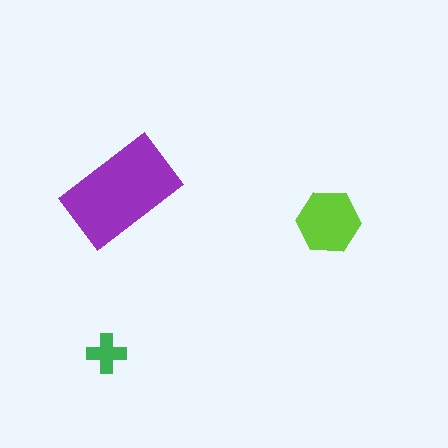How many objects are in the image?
There are 3 objects in the image.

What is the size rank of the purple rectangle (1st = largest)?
1st.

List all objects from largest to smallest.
The purple rectangle, the lime hexagon, the green cross.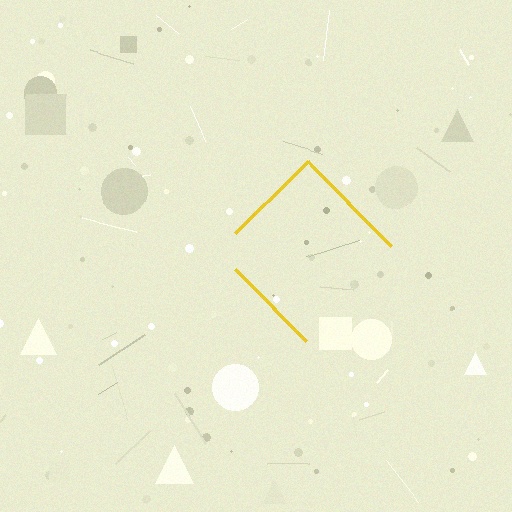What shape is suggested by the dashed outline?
The dashed outline suggests a diamond.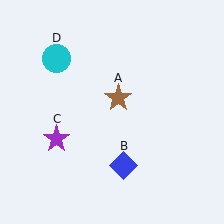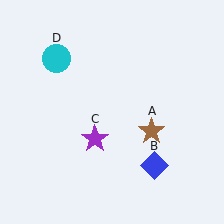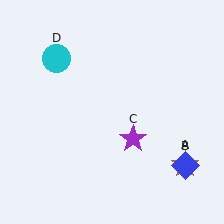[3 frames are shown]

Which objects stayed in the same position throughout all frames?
Cyan circle (object D) remained stationary.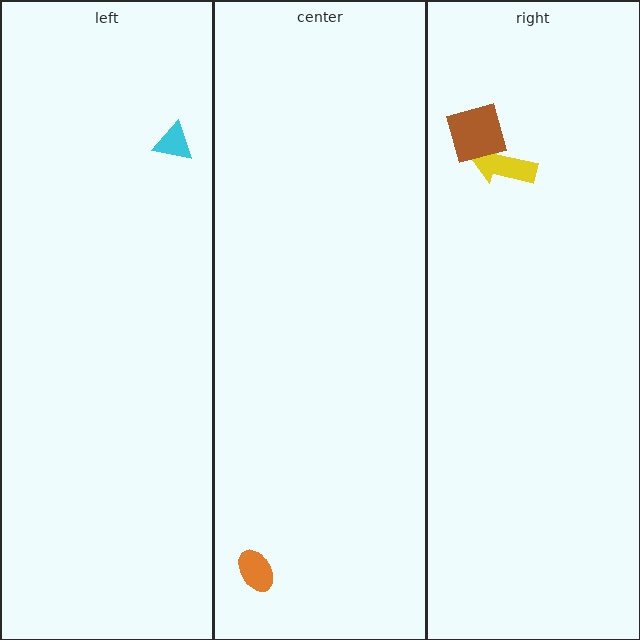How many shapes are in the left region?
1.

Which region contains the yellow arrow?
The right region.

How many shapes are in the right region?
2.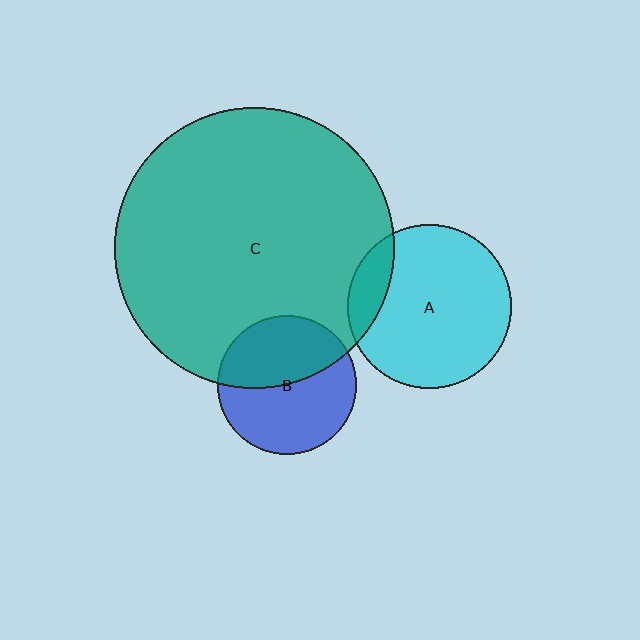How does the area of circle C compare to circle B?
Approximately 4.1 times.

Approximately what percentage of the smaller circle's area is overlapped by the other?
Approximately 45%.